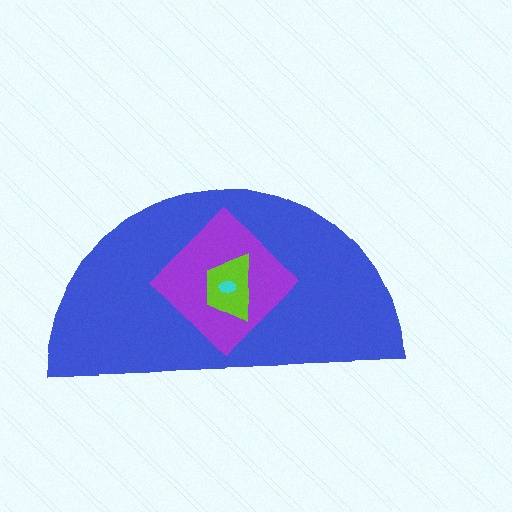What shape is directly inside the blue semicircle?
The purple diamond.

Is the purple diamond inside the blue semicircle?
Yes.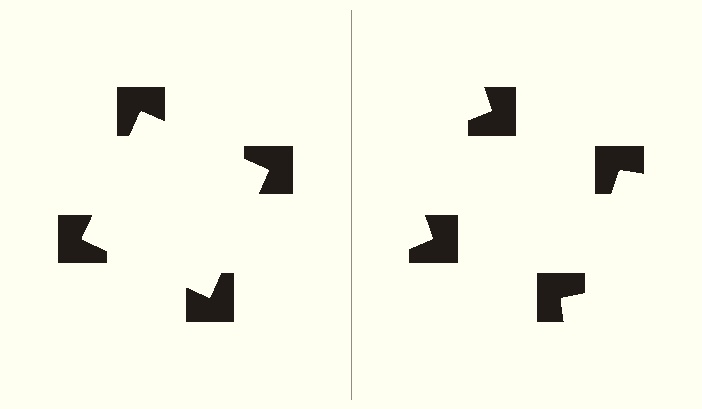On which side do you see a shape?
An illusory square appears on the left side. On the right side the wedge cuts are rotated, so no coherent shape forms.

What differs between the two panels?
The notched squares are positioned identically on both sides; only the wedge orientations differ. On the left they align to a square; on the right they are misaligned.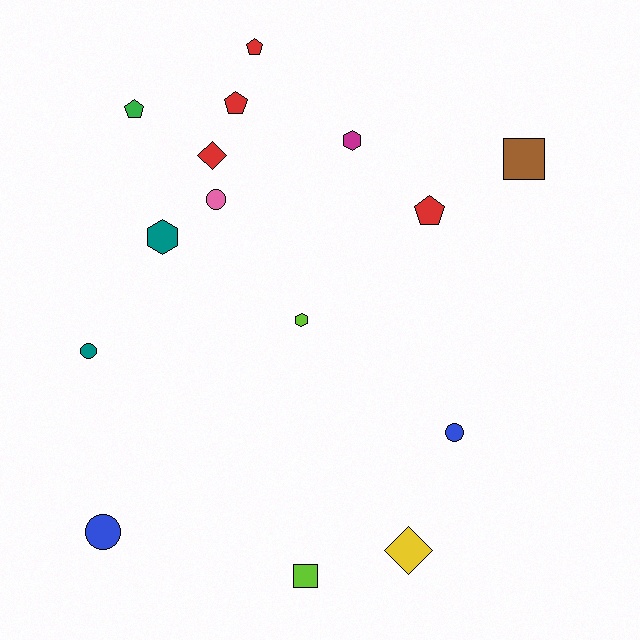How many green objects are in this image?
There is 1 green object.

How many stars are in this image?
There are no stars.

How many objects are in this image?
There are 15 objects.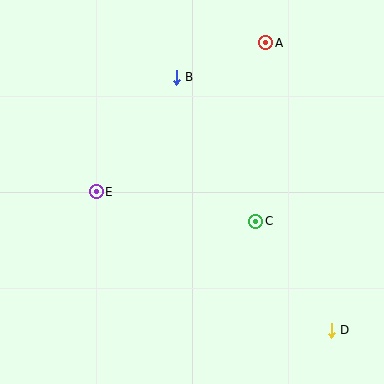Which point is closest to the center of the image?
Point C at (256, 221) is closest to the center.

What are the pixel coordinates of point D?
Point D is at (331, 330).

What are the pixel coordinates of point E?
Point E is at (96, 192).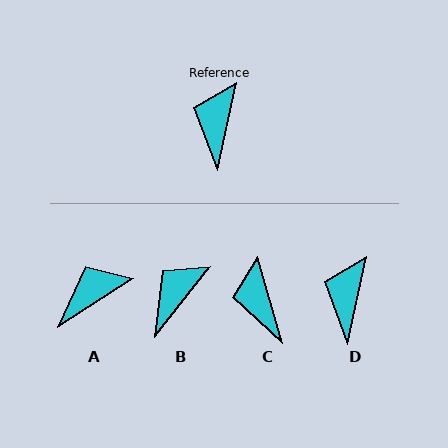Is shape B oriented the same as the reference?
No, it is off by about 27 degrees.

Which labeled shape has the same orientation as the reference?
D.